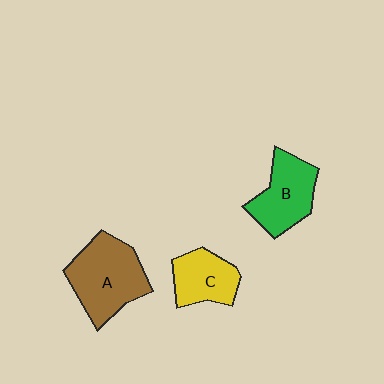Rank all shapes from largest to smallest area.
From largest to smallest: A (brown), B (green), C (yellow).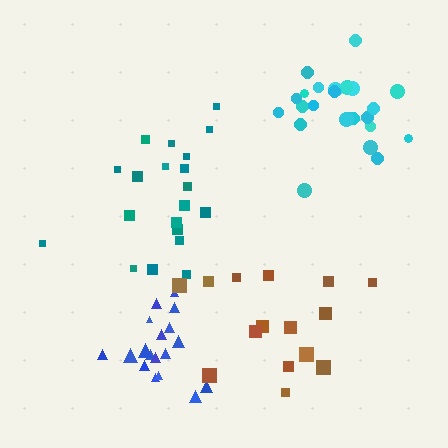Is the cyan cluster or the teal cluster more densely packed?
Cyan.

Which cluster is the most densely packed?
Cyan.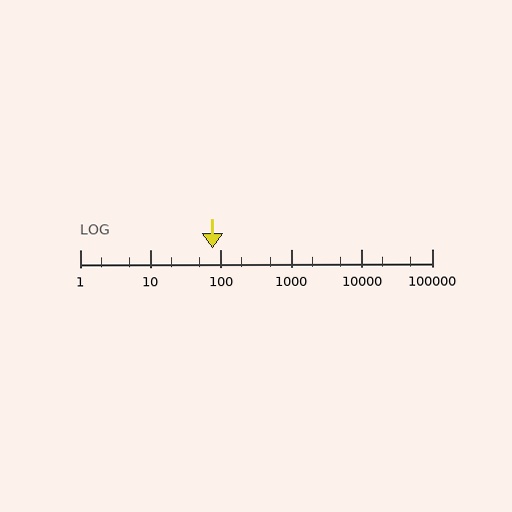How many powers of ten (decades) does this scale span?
The scale spans 5 decades, from 1 to 100000.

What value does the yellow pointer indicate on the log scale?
The pointer indicates approximately 75.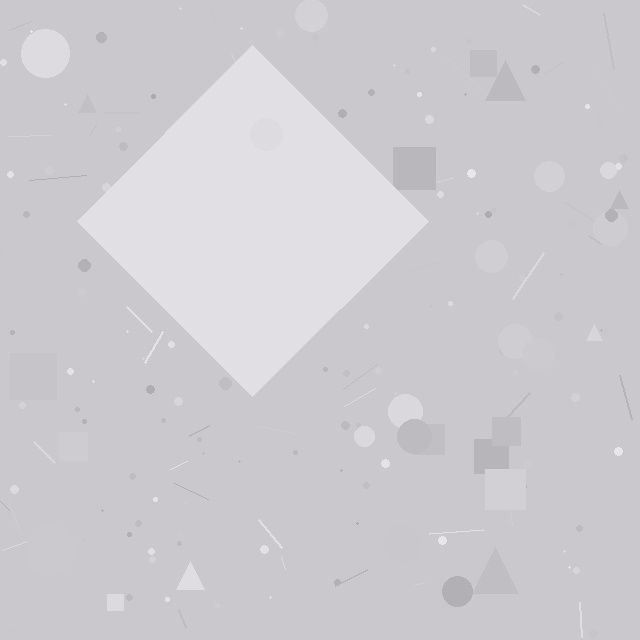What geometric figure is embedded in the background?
A diamond is embedded in the background.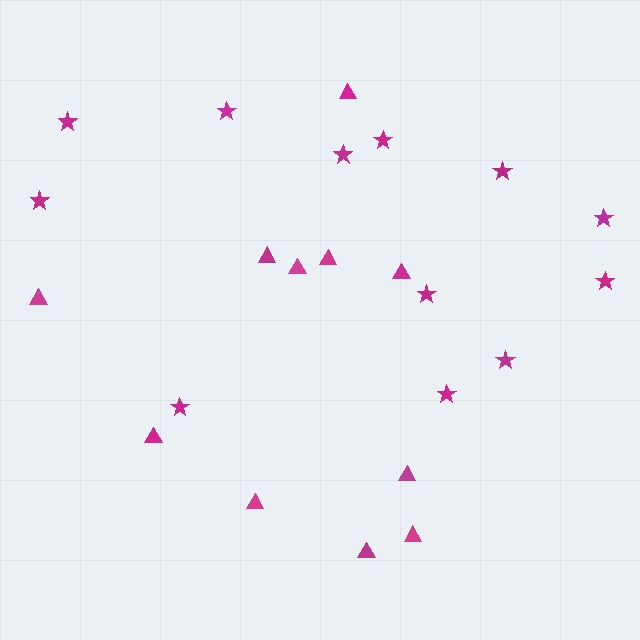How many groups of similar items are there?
There are 2 groups: one group of stars (12) and one group of triangles (11).